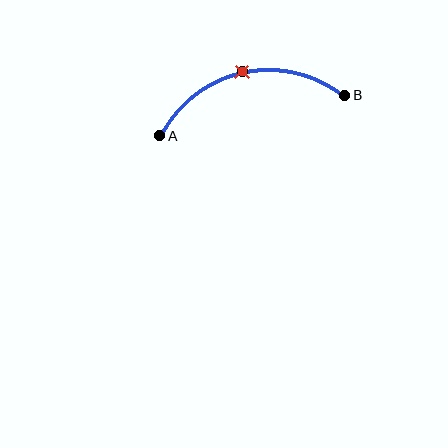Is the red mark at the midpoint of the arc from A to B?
Yes. The red mark lies on the arc at equal arc-length from both A and B — it is the arc midpoint.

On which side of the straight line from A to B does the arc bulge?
The arc bulges above the straight line connecting A and B.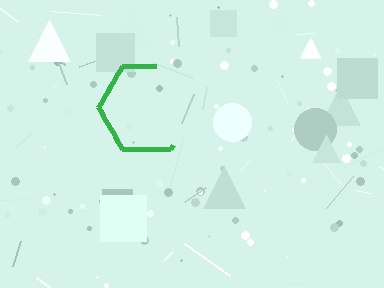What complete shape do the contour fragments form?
The contour fragments form a hexagon.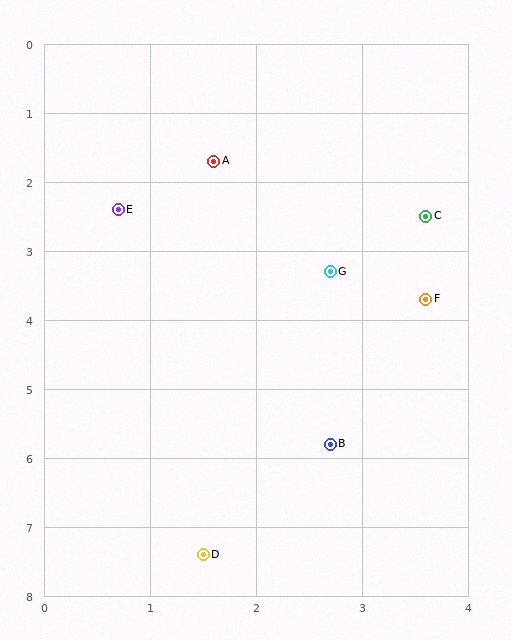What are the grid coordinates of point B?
Point B is at approximately (2.7, 5.8).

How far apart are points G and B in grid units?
Points G and B are about 2.5 grid units apart.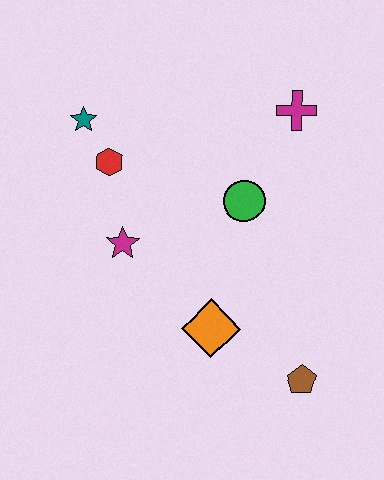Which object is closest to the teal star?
The red hexagon is closest to the teal star.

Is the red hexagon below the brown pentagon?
No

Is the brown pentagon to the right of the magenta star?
Yes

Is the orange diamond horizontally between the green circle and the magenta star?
Yes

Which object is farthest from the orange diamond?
The teal star is farthest from the orange diamond.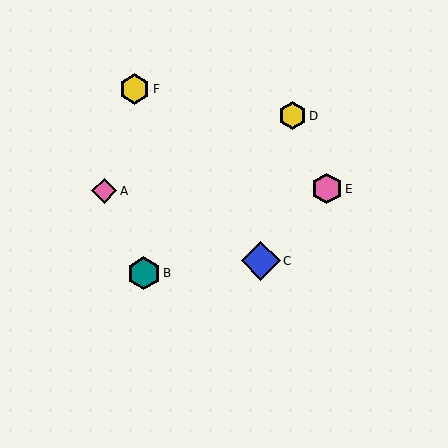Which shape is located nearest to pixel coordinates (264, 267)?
The blue diamond (labeled C) at (261, 261) is nearest to that location.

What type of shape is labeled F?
Shape F is a yellow hexagon.